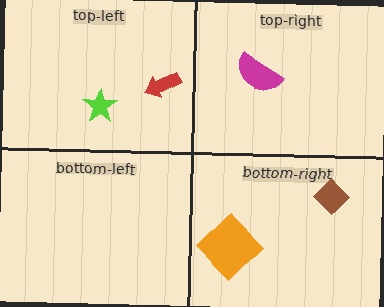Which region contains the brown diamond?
The bottom-right region.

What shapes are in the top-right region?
The magenta semicircle.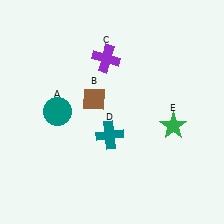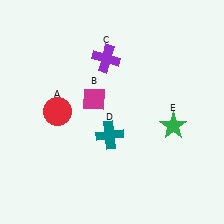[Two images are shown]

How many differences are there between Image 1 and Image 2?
There are 2 differences between the two images.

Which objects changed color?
A changed from teal to red. B changed from brown to magenta.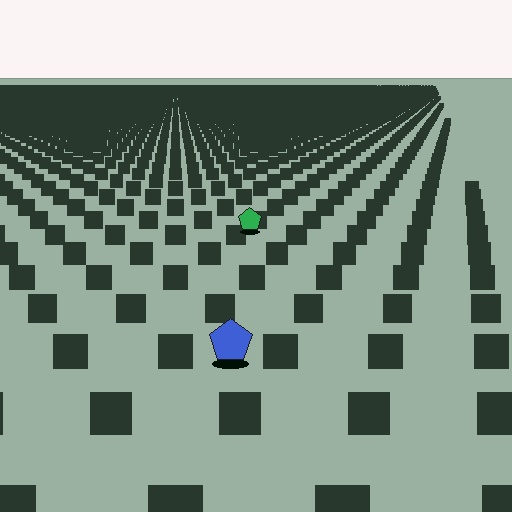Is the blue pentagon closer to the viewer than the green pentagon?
Yes. The blue pentagon is closer — you can tell from the texture gradient: the ground texture is coarser near it.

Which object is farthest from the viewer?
The green pentagon is farthest from the viewer. It appears smaller and the ground texture around it is denser.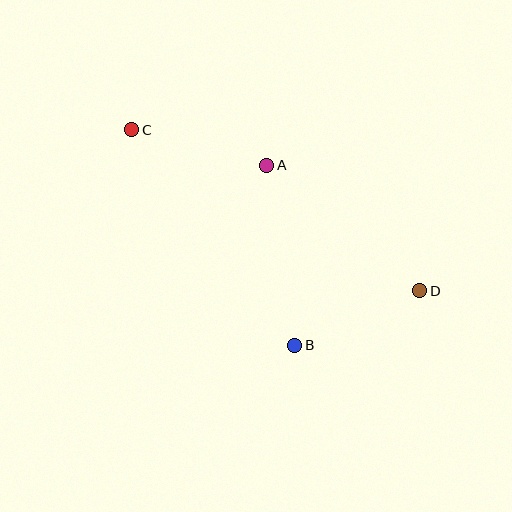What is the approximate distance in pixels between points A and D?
The distance between A and D is approximately 198 pixels.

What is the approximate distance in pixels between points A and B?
The distance between A and B is approximately 182 pixels.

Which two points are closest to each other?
Points B and D are closest to each other.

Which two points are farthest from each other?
Points C and D are farthest from each other.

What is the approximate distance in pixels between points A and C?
The distance between A and C is approximately 140 pixels.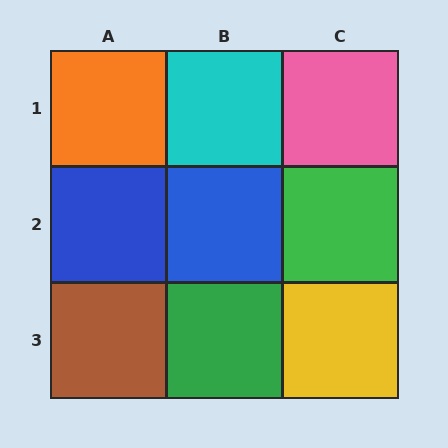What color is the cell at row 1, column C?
Pink.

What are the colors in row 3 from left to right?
Brown, green, yellow.